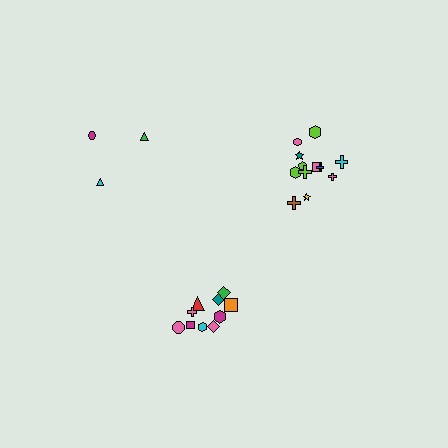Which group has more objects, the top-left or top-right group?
The top-right group.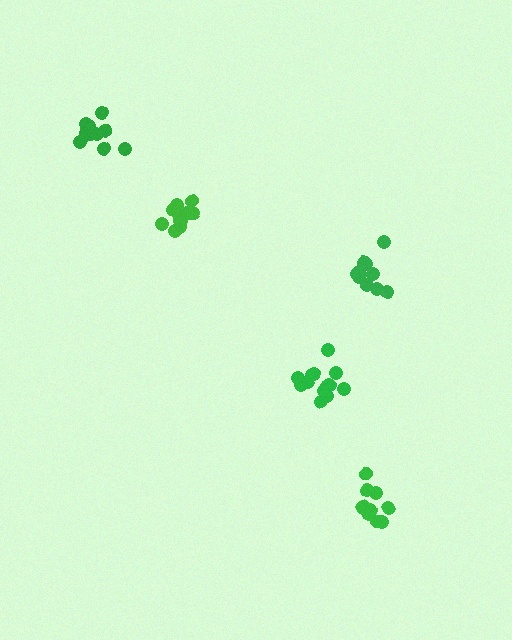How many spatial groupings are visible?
There are 5 spatial groupings.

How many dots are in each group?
Group 1: 11 dots, Group 2: 12 dots, Group 3: 13 dots, Group 4: 10 dots, Group 5: 11 dots (57 total).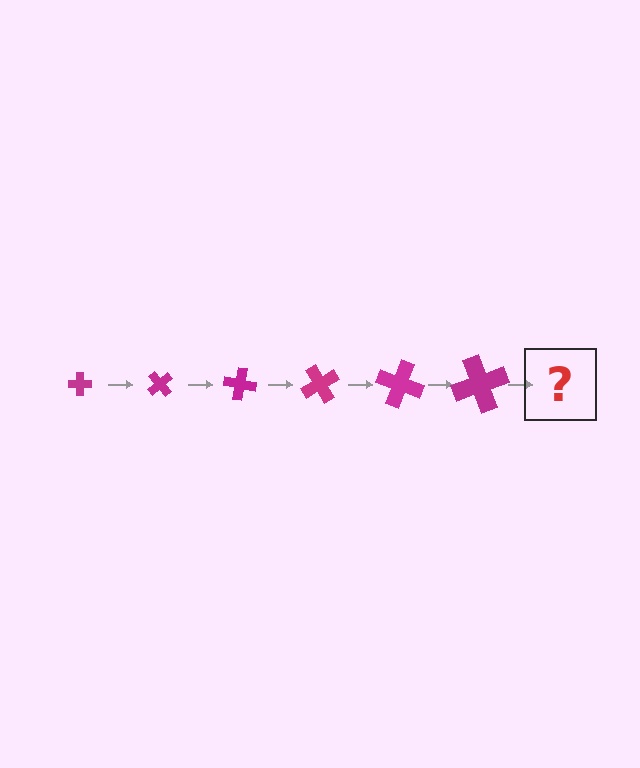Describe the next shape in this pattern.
It should be a cross, larger than the previous one and rotated 300 degrees from the start.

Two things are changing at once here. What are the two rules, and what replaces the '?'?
The two rules are that the cross grows larger each step and it rotates 50 degrees each step. The '?' should be a cross, larger than the previous one and rotated 300 degrees from the start.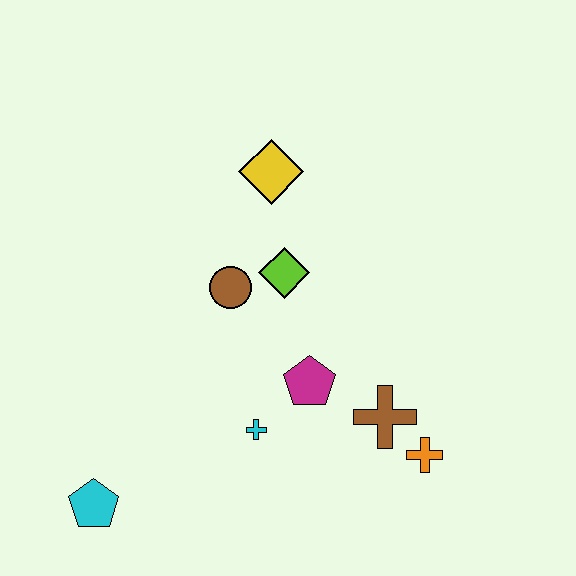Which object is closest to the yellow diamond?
The lime diamond is closest to the yellow diamond.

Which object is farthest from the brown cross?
The cyan pentagon is farthest from the brown cross.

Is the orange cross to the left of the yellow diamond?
No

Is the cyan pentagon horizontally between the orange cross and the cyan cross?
No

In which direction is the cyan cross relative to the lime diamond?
The cyan cross is below the lime diamond.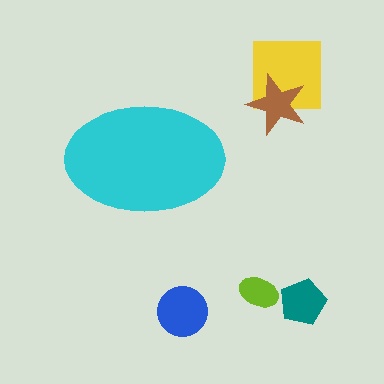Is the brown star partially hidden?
No, the brown star is fully visible.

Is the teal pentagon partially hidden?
No, the teal pentagon is fully visible.